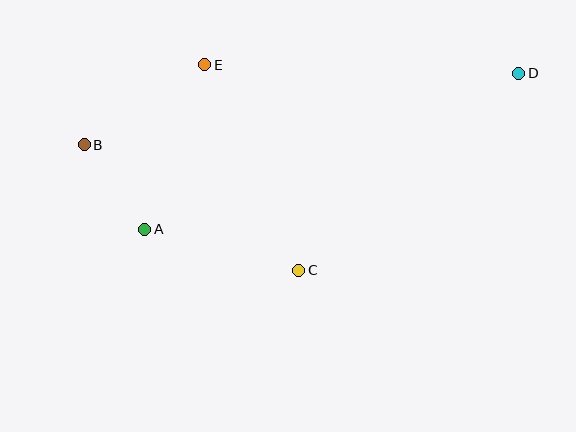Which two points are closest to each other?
Points A and B are closest to each other.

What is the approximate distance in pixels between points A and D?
The distance between A and D is approximately 405 pixels.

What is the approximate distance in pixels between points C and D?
The distance between C and D is approximately 295 pixels.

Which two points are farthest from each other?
Points B and D are farthest from each other.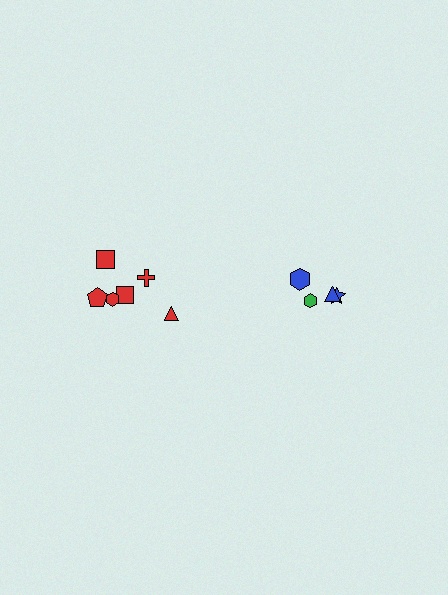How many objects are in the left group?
There are 6 objects.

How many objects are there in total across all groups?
There are 10 objects.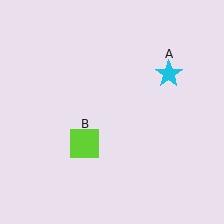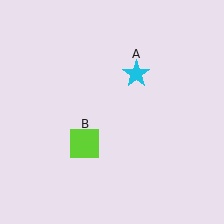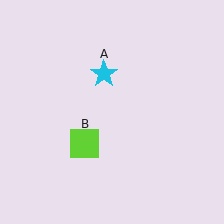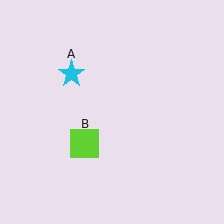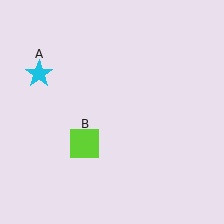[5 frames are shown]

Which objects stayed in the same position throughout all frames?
Lime square (object B) remained stationary.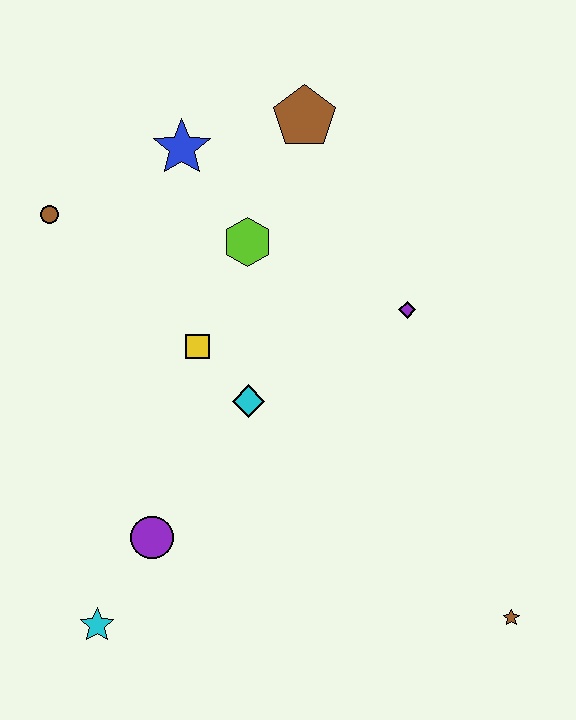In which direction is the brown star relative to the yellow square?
The brown star is to the right of the yellow square.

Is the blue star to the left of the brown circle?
No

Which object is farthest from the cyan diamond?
The brown star is farthest from the cyan diamond.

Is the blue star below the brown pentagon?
Yes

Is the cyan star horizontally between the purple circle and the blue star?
No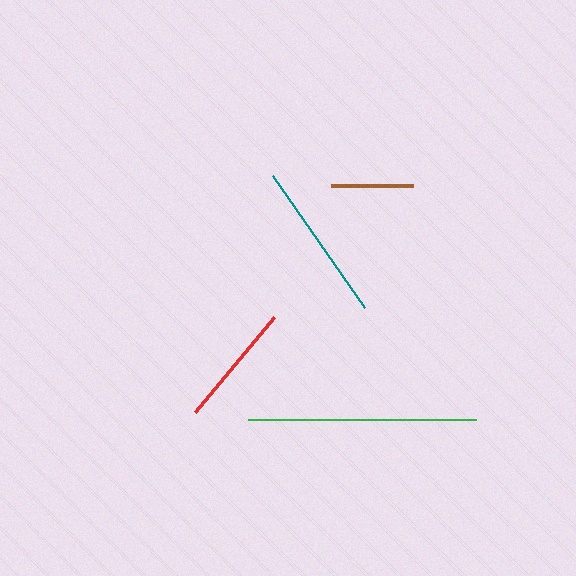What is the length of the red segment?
The red segment is approximately 123 pixels long.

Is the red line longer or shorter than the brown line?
The red line is longer than the brown line.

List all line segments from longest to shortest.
From longest to shortest: green, teal, red, brown.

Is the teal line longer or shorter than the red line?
The teal line is longer than the red line.